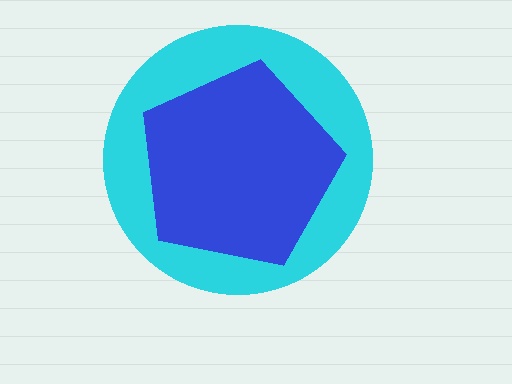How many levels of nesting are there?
2.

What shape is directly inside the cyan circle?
The blue pentagon.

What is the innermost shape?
The blue pentagon.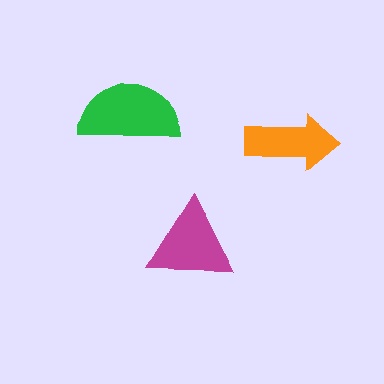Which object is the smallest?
The orange arrow.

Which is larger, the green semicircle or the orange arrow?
The green semicircle.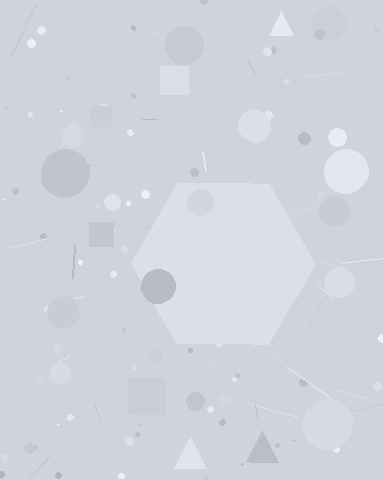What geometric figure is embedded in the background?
A hexagon is embedded in the background.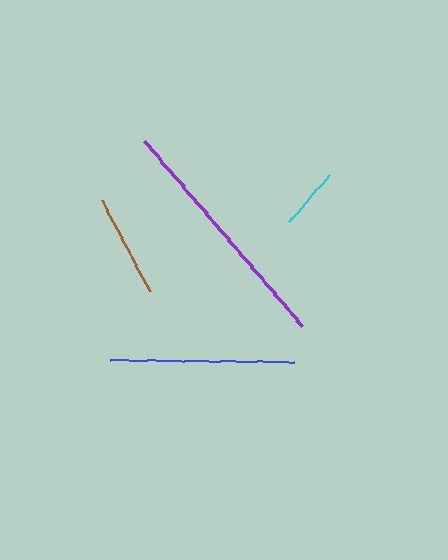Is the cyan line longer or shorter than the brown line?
The brown line is longer than the cyan line.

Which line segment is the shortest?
The cyan line is the shortest at approximately 63 pixels.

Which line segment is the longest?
The purple line is the longest at approximately 244 pixels.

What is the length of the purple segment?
The purple segment is approximately 244 pixels long.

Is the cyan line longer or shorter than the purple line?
The purple line is longer than the cyan line.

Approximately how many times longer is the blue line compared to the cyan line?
The blue line is approximately 2.9 times the length of the cyan line.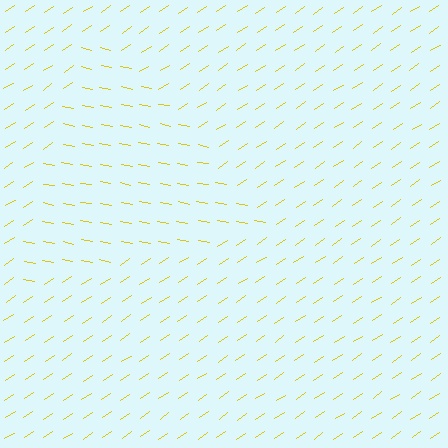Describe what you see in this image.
The image is filled with small yellow line segments. A triangle region in the image has lines oriented differently from the surrounding lines, creating a visible texture boundary.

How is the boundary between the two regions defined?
The boundary is defined purely by a change in line orientation (approximately 45 degrees difference). All lines are the same color and thickness.